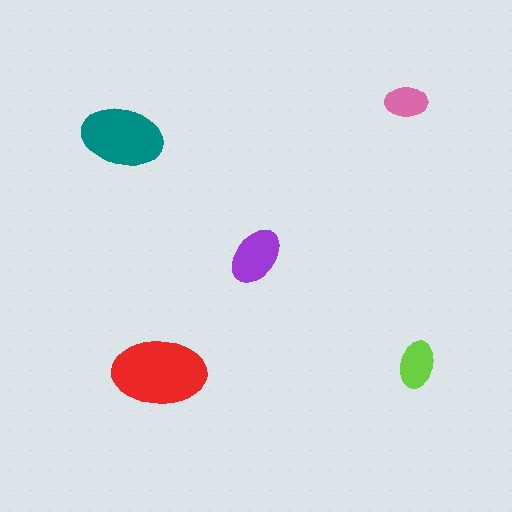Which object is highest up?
The pink ellipse is topmost.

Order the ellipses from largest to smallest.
the red one, the teal one, the purple one, the lime one, the pink one.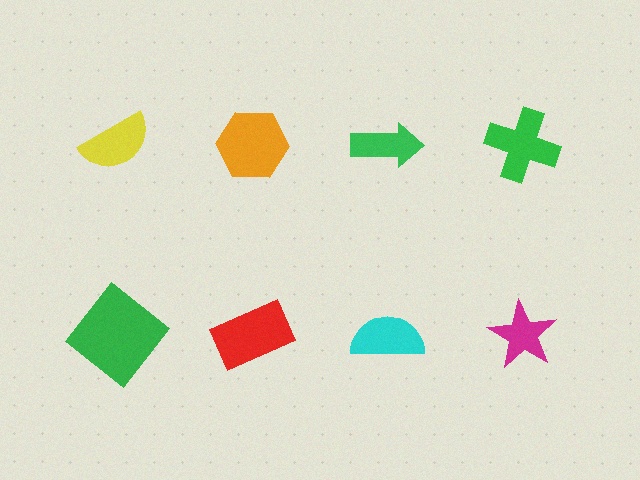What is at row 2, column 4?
A magenta star.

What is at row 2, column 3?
A cyan semicircle.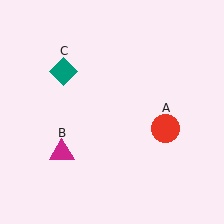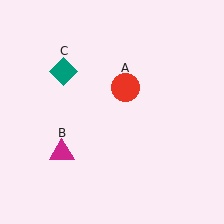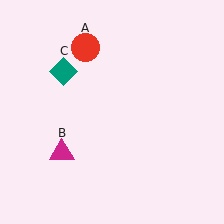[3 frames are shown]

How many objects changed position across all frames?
1 object changed position: red circle (object A).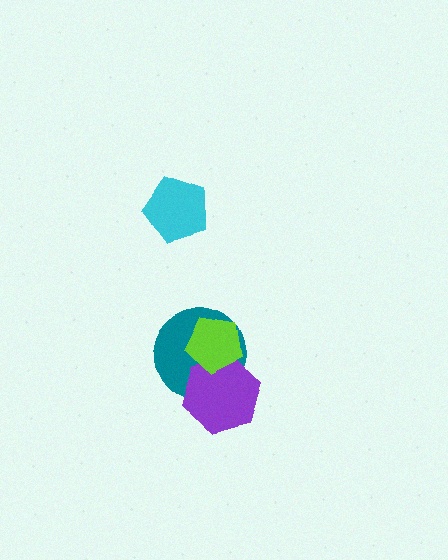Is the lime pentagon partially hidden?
No, no other shape covers it.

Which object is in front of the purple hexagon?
The lime pentagon is in front of the purple hexagon.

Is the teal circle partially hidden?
Yes, it is partially covered by another shape.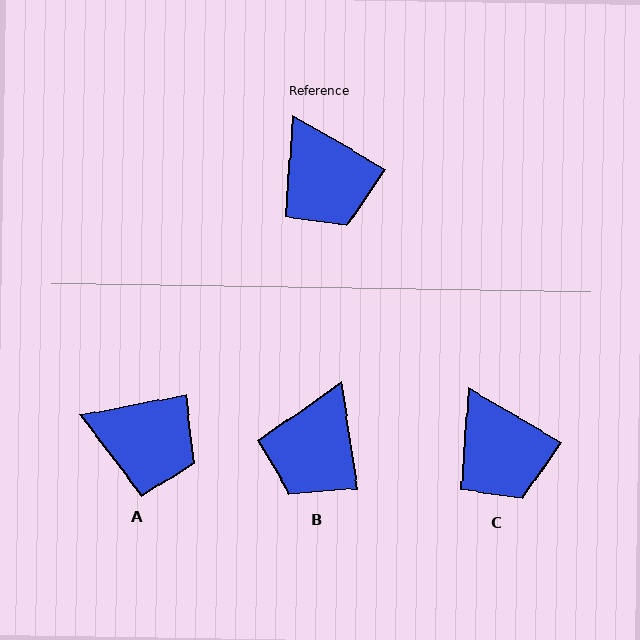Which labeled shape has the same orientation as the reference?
C.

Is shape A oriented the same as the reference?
No, it is off by about 41 degrees.